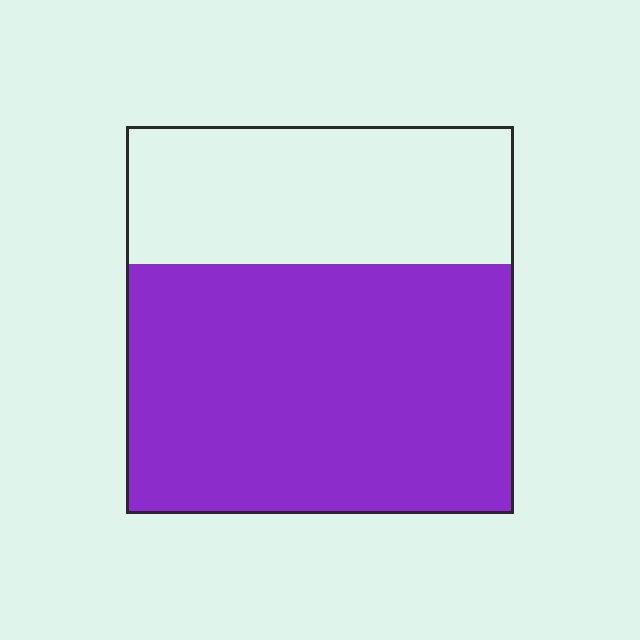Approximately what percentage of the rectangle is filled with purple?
Approximately 65%.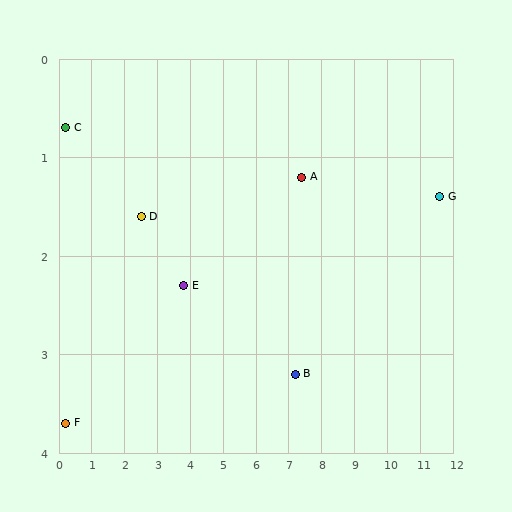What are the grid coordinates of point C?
Point C is at approximately (0.2, 0.7).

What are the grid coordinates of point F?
Point F is at approximately (0.2, 3.7).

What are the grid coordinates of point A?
Point A is at approximately (7.4, 1.2).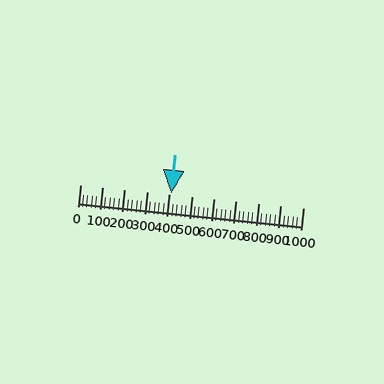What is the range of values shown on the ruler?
The ruler shows values from 0 to 1000.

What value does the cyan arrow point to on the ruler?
The cyan arrow points to approximately 410.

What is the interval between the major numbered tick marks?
The major tick marks are spaced 100 units apart.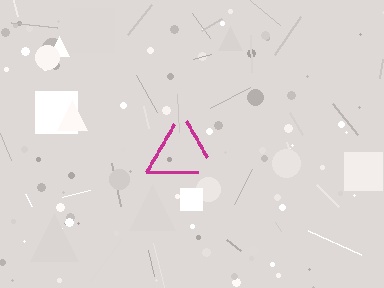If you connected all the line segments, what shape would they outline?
They would outline a triangle.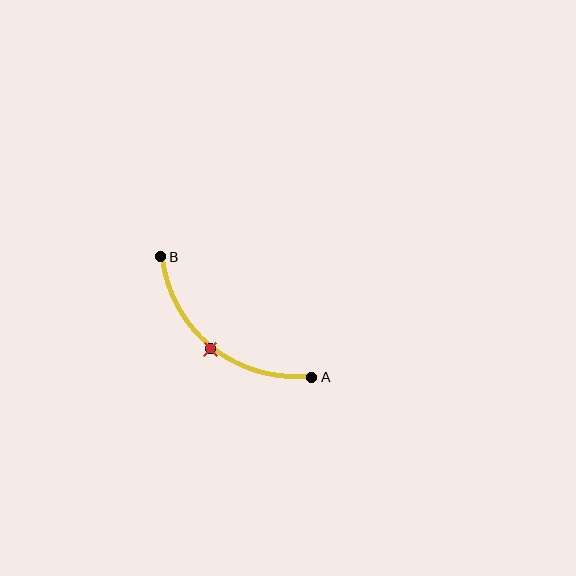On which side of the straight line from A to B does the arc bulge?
The arc bulges below and to the left of the straight line connecting A and B.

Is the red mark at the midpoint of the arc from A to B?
Yes. The red mark lies on the arc at equal arc-length from both A and B — it is the arc midpoint.